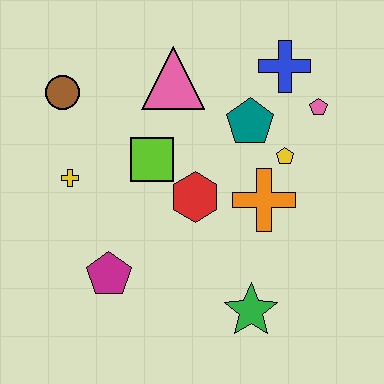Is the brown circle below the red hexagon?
No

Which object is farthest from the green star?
The brown circle is farthest from the green star.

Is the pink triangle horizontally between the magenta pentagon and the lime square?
No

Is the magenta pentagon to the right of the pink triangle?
No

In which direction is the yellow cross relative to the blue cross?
The yellow cross is to the left of the blue cross.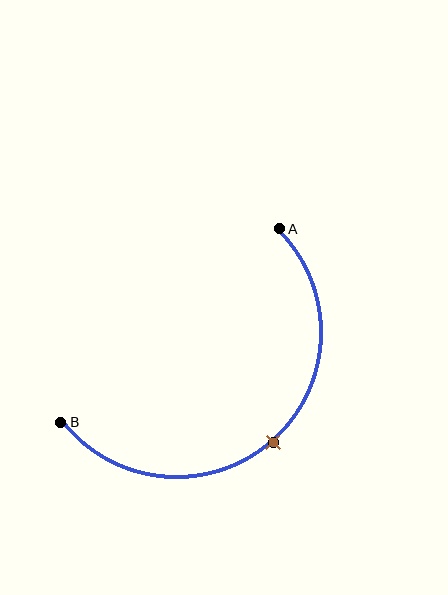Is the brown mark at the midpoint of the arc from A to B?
Yes. The brown mark lies on the arc at equal arc-length from both A and B — it is the arc midpoint.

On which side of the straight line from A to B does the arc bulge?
The arc bulges below and to the right of the straight line connecting A and B.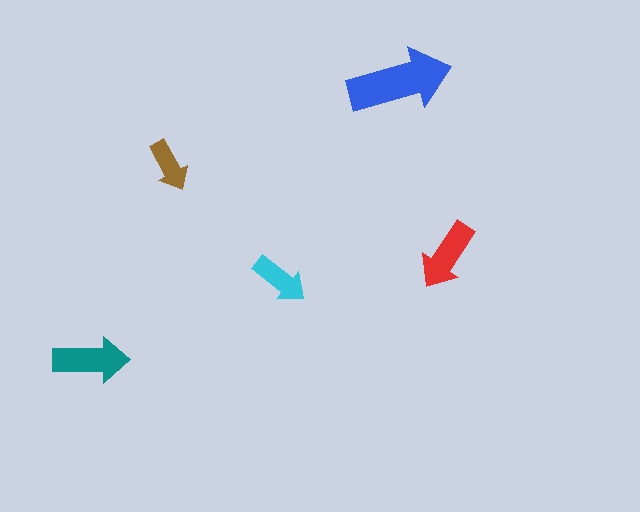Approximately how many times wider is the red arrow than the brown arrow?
About 1.5 times wider.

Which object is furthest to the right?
The red arrow is rightmost.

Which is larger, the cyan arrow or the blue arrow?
The blue one.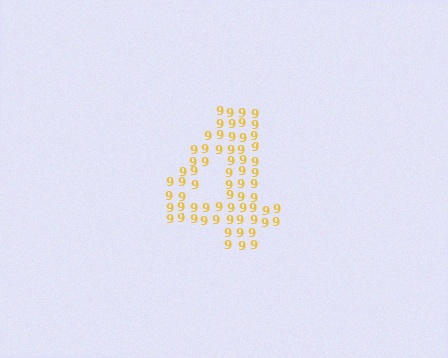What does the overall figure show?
The overall figure shows the digit 4.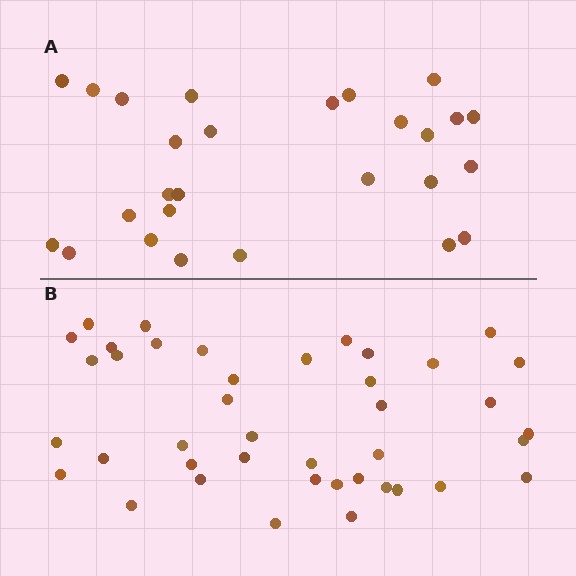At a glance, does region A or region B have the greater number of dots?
Region B (the bottom region) has more dots.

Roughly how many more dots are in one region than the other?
Region B has approximately 15 more dots than region A.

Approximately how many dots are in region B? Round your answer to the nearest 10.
About 40 dots. (The exact count is 41, which rounds to 40.)